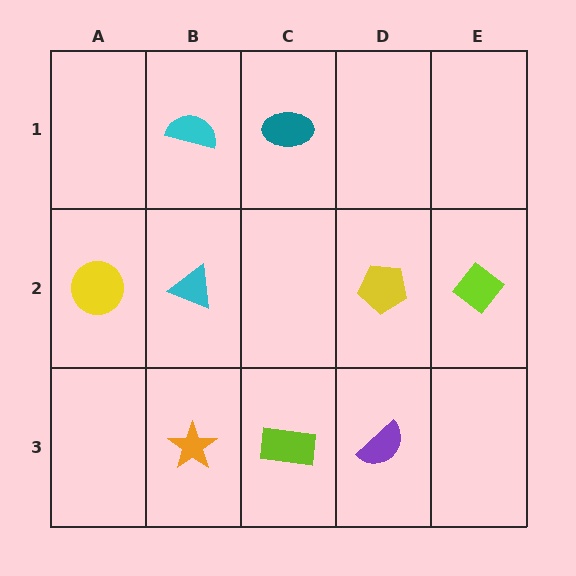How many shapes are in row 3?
3 shapes.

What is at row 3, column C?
A lime rectangle.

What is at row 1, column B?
A cyan semicircle.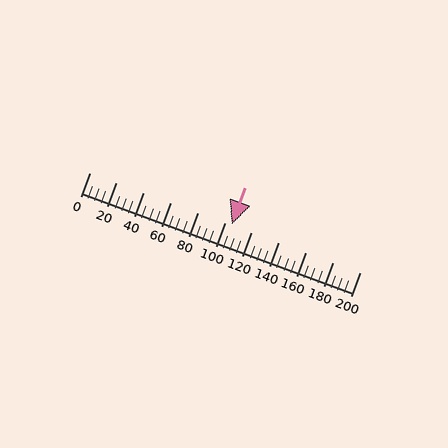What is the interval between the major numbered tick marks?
The major tick marks are spaced 20 units apart.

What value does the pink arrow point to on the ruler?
The pink arrow points to approximately 105.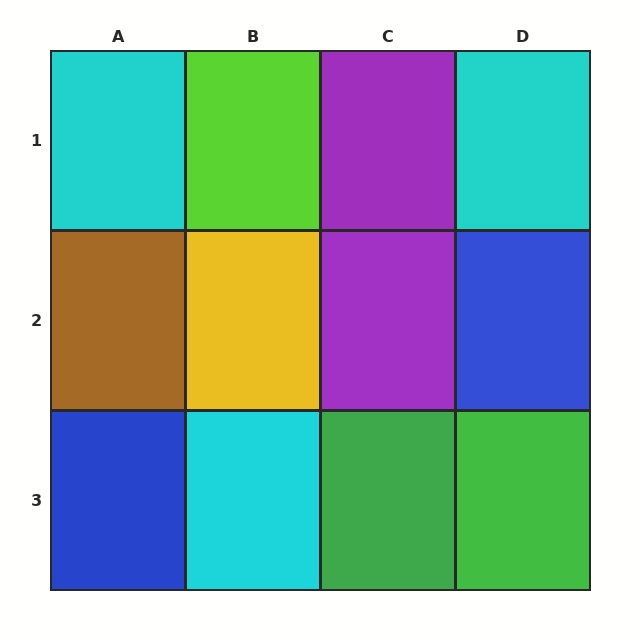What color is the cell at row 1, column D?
Cyan.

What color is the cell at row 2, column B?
Yellow.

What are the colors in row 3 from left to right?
Blue, cyan, green, green.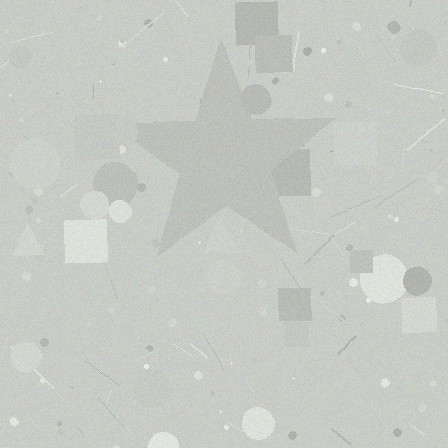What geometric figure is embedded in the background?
A star is embedded in the background.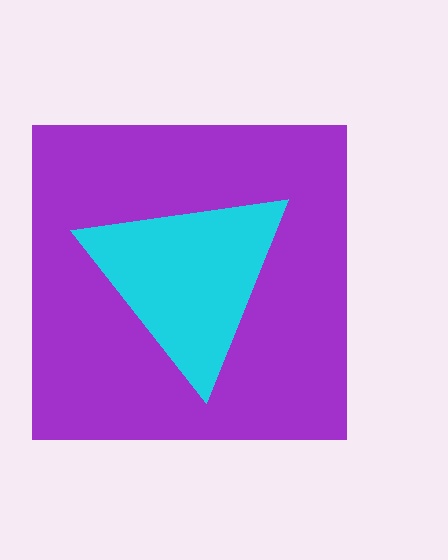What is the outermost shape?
The purple square.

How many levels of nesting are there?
2.